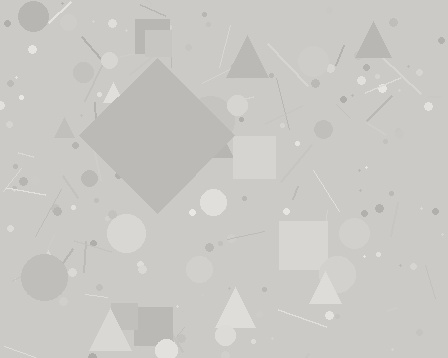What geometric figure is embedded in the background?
A diamond is embedded in the background.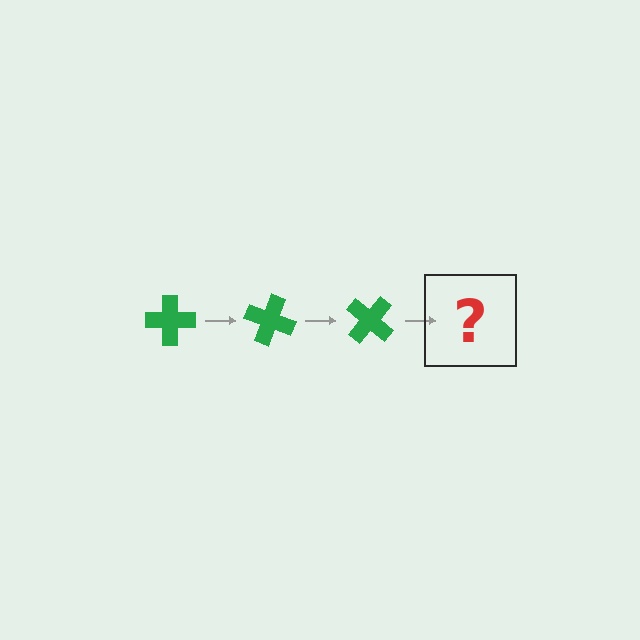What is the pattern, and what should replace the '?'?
The pattern is that the cross rotates 20 degrees each step. The '?' should be a green cross rotated 60 degrees.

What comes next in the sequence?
The next element should be a green cross rotated 60 degrees.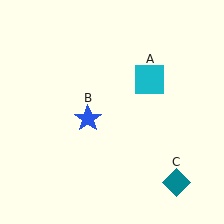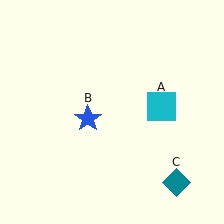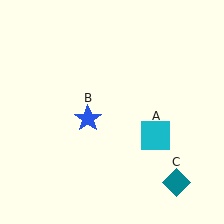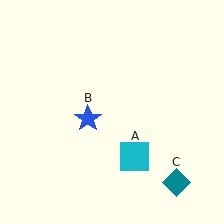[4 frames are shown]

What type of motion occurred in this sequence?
The cyan square (object A) rotated clockwise around the center of the scene.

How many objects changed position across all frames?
1 object changed position: cyan square (object A).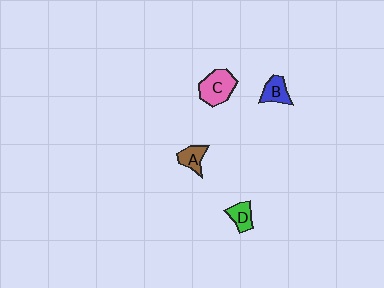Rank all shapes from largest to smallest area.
From largest to smallest: C (pink), B (blue), A (brown), D (green).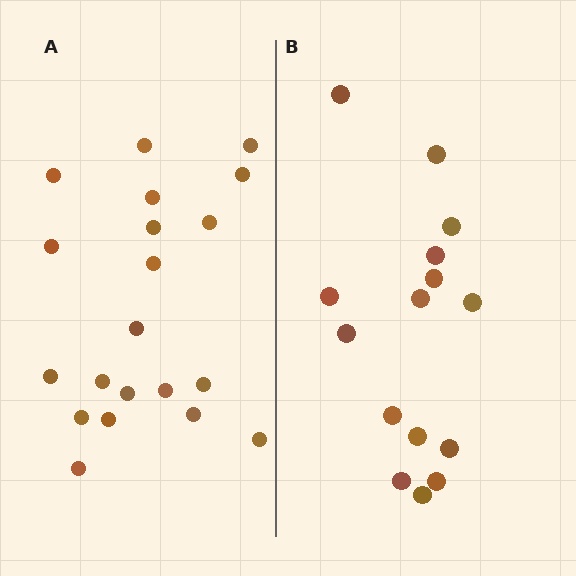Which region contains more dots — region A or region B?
Region A (the left region) has more dots.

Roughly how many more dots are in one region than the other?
Region A has about 5 more dots than region B.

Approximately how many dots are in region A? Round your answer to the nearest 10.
About 20 dots.